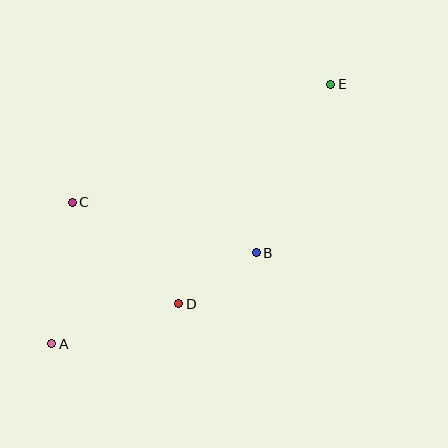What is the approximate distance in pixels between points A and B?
The distance between A and B is approximately 224 pixels.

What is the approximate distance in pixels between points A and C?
The distance between A and C is approximately 143 pixels.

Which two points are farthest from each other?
Points A and E are farthest from each other.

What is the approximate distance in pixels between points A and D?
The distance between A and D is approximately 133 pixels.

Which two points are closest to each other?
Points B and D are closest to each other.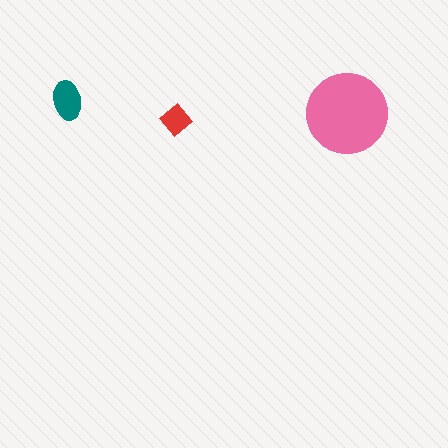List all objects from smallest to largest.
The red diamond, the teal ellipse, the pink circle.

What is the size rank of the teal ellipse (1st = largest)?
2nd.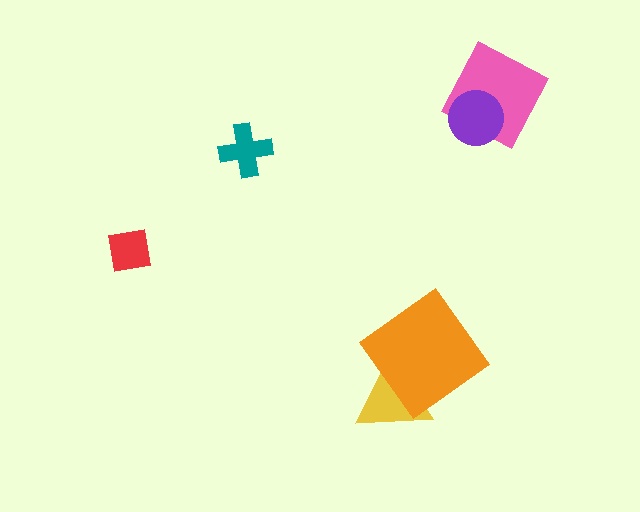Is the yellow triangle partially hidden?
Yes, it is partially covered by another shape.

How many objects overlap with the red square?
0 objects overlap with the red square.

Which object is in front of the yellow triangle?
The orange diamond is in front of the yellow triangle.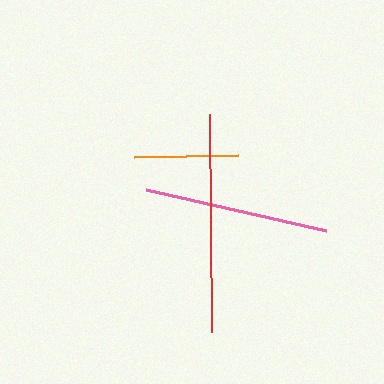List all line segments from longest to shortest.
From longest to shortest: red, pink, orange.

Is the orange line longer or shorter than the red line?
The red line is longer than the orange line.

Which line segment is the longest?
The red line is the longest at approximately 217 pixels.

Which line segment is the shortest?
The orange line is the shortest at approximately 104 pixels.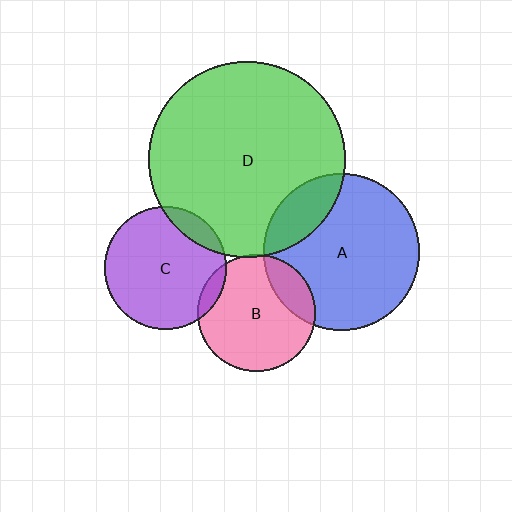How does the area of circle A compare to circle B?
Approximately 1.8 times.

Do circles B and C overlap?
Yes.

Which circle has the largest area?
Circle D (green).